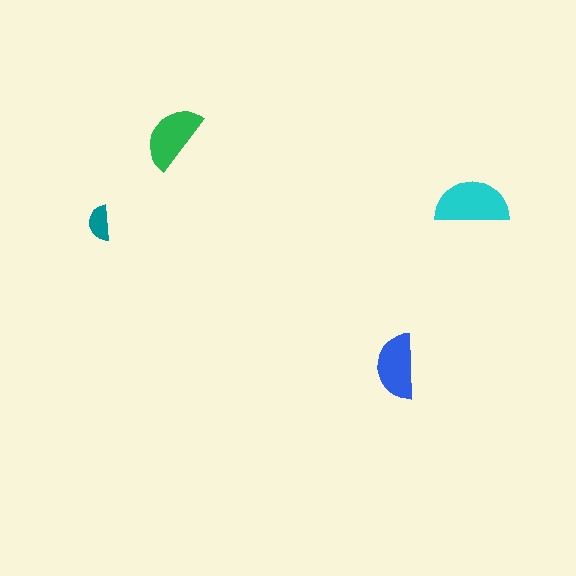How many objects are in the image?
There are 4 objects in the image.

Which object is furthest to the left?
The teal semicircle is leftmost.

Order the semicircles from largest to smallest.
the cyan one, the green one, the blue one, the teal one.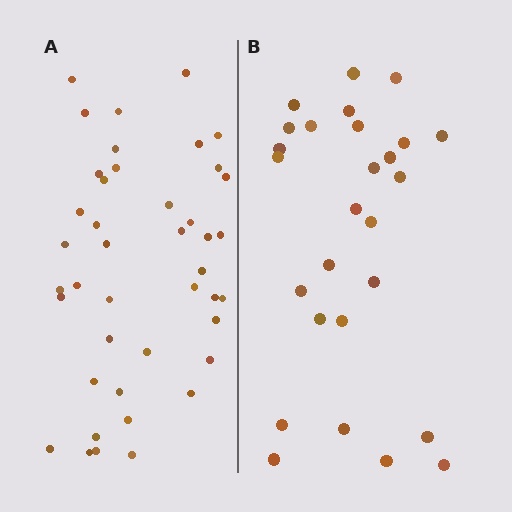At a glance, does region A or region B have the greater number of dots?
Region A (the left region) has more dots.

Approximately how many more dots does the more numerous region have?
Region A has approximately 15 more dots than region B.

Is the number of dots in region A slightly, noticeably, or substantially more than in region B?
Region A has substantially more. The ratio is roughly 1.6 to 1.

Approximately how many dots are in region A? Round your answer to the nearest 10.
About 40 dots. (The exact count is 42, which rounds to 40.)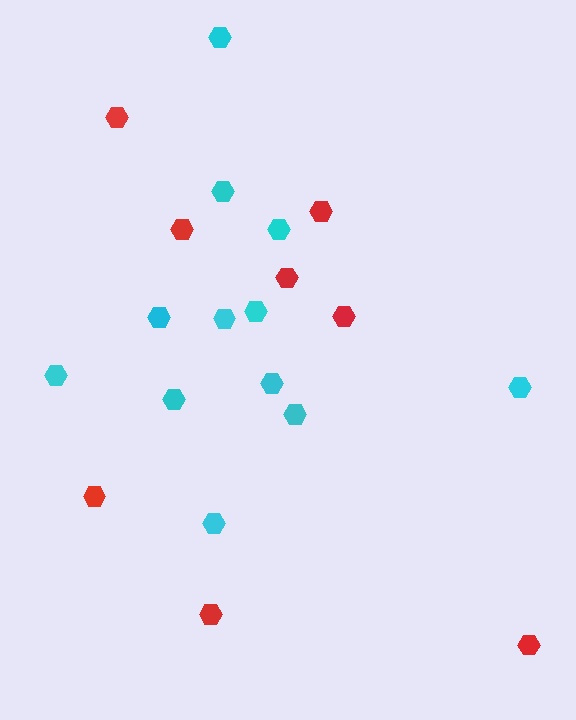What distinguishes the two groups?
There are 2 groups: one group of red hexagons (8) and one group of cyan hexagons (12).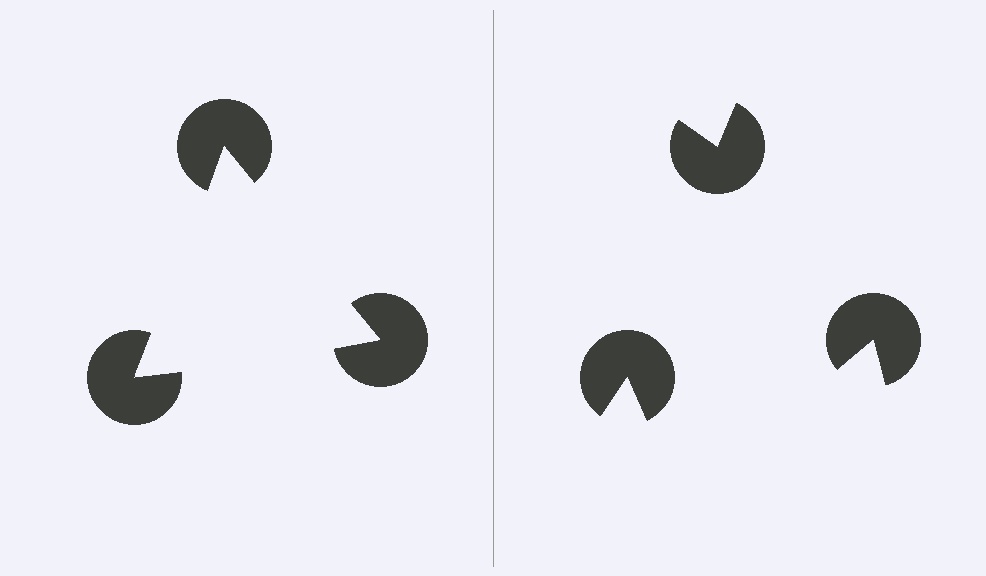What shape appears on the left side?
An illusory triangle.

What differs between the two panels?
The pac-man discs are positioned identically on both sides; only the wedge orientations differ. On the left they align to a triangle; on the right they are misaligned.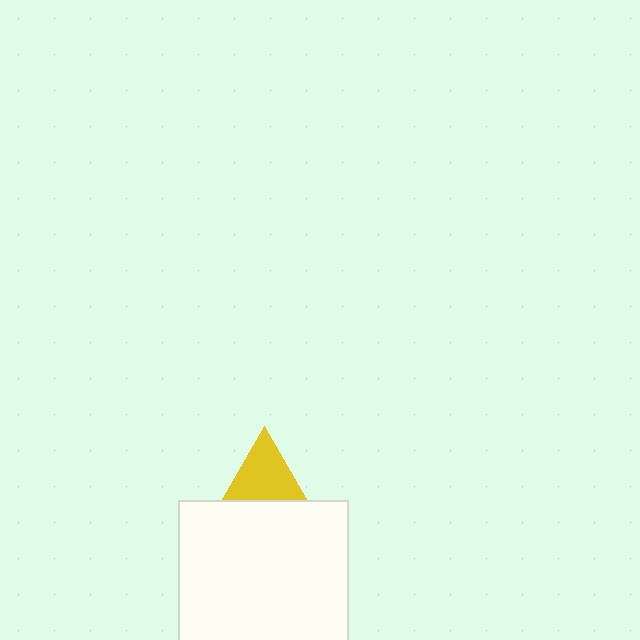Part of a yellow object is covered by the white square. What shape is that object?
It is a triangle.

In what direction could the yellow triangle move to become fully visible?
The yellow triangle could move up. That would shift it out from behind the white square entirely.